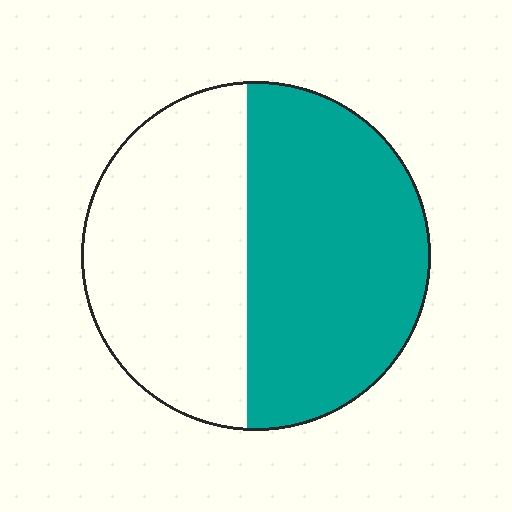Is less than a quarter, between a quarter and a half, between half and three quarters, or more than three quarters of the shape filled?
Between half and three quarters.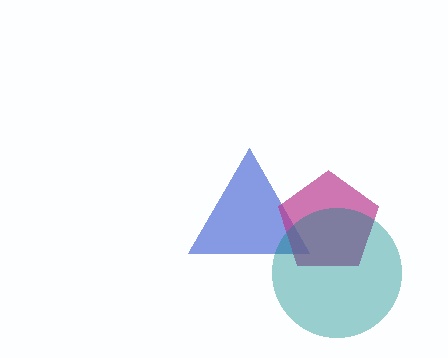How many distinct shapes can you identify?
There are 3 distinct shapes: a blue triangle, a magenta pentagon, a teal circle.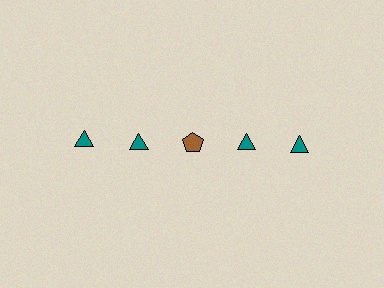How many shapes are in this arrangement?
There are 5 shapes arranged in a grid pattern.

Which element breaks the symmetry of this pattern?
The brown pentagon in the top row, center column breaks the symmetry. All other shapes are teal triangles.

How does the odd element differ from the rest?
It differs in both color (brown instead of teal) and shape (pentagon instead of triangle).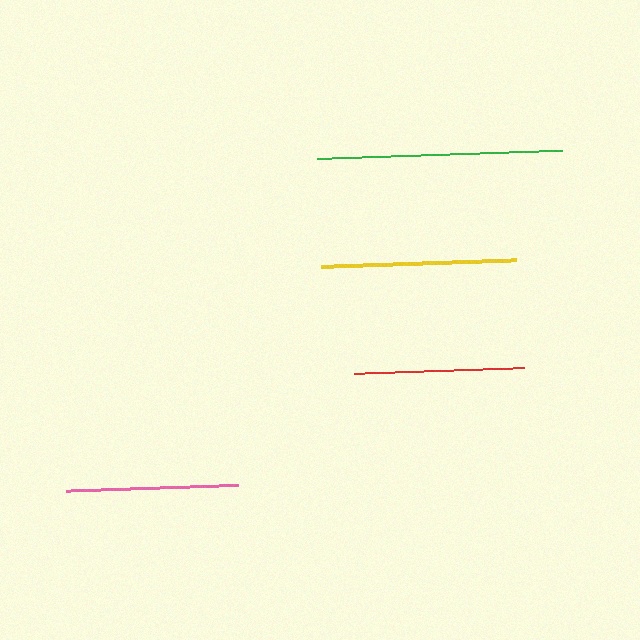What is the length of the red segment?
The red segment is approximately 170 pixels long.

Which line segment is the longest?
The green line is the longest at approximately 245 pixels.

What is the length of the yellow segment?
The yellow segment is approximately 195 pixels long.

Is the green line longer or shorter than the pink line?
The green line is longer than the pink line.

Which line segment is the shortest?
The red line is the shortest at approximately 170 pixels.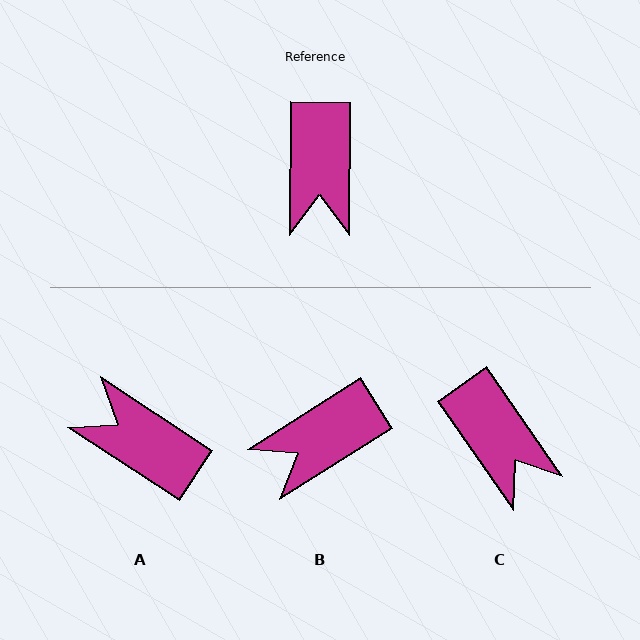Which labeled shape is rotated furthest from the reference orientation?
A, about 123 degrees away.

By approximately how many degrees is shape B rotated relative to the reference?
Approximately 58 degrees clockwise.